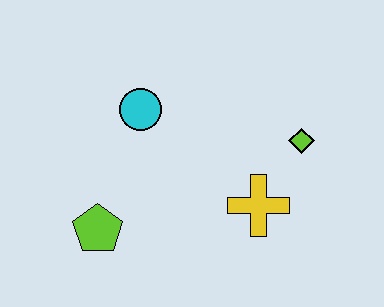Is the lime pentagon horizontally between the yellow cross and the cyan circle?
No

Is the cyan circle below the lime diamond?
No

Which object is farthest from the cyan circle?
The lime diamond is farthest from the cyan circle.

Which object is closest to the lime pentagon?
The cyan circle is closest to the lime pentagon.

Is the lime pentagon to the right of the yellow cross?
No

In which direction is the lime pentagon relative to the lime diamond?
The lime pentagon is to the left of the lime diamond.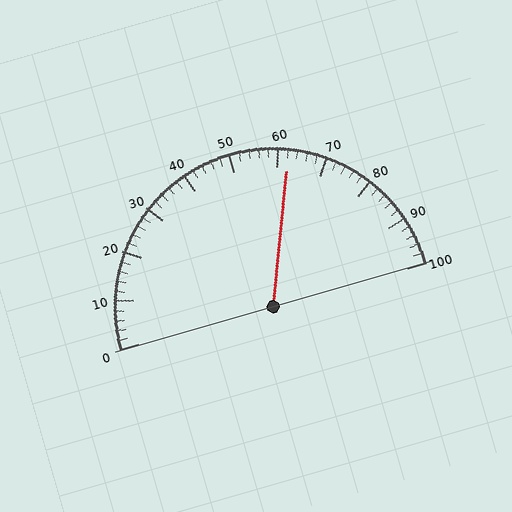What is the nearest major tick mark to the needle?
The nearest major tick mark is 60.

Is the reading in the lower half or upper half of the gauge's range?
The reading is in the upper half of the range (0 to 100).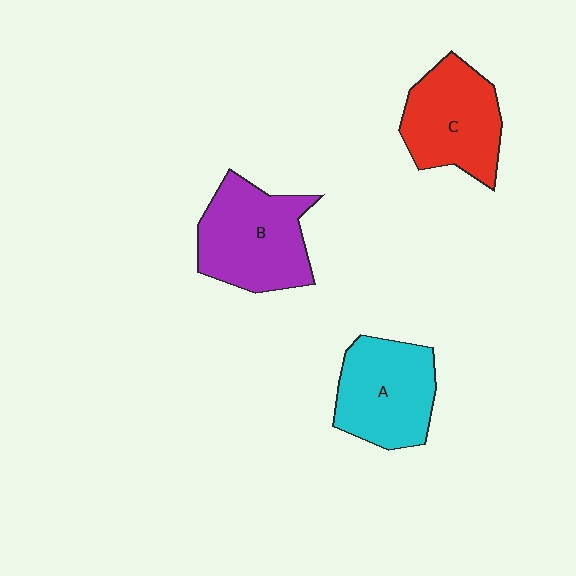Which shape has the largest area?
Shape B (purple).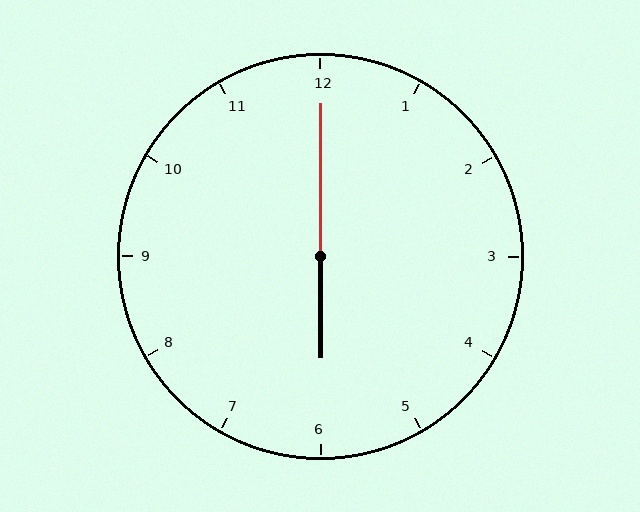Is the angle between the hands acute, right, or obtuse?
It is obtuse.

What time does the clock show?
6:00.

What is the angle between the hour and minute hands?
Approximately 180 degrees.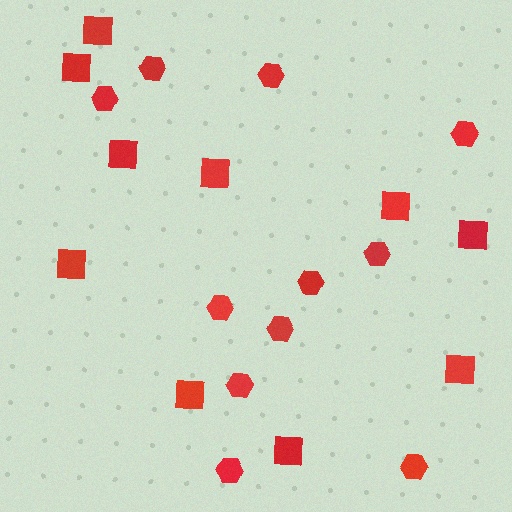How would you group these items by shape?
There are 2 groups: one group of squares (10) and one group of hexagons (11).